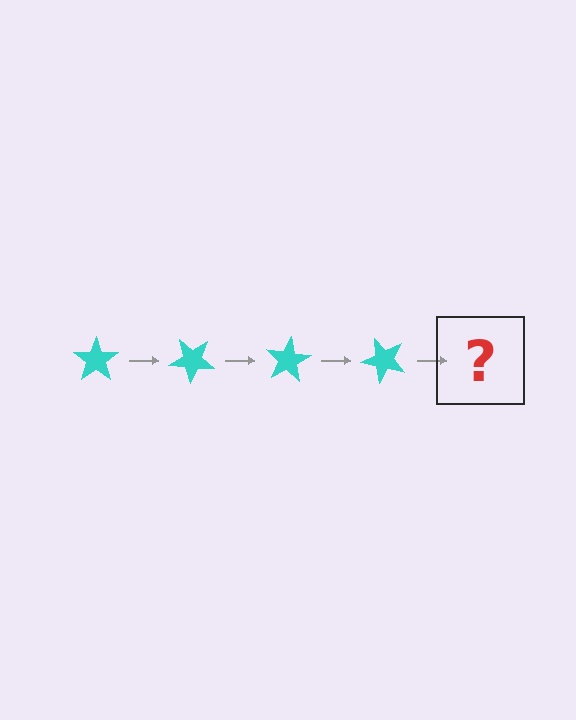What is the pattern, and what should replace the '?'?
The pattern is that the star rotates 40 degrees each step. The '?' should be a cyan star rotated 160 degrees.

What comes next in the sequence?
The next element should be a cyan star rotated 160 degrees.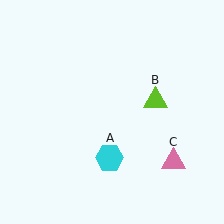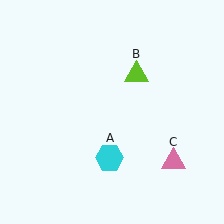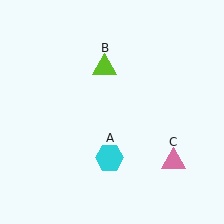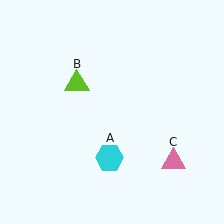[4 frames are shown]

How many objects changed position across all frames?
1 object changed position: lime triangle (object B).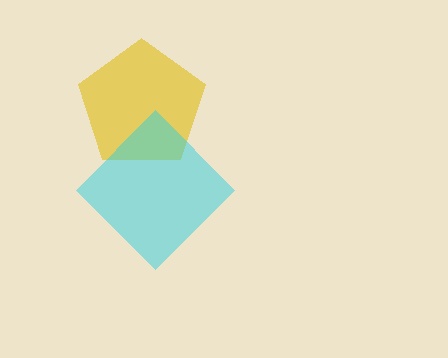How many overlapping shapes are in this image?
There are 2 overlapping shapes in the image.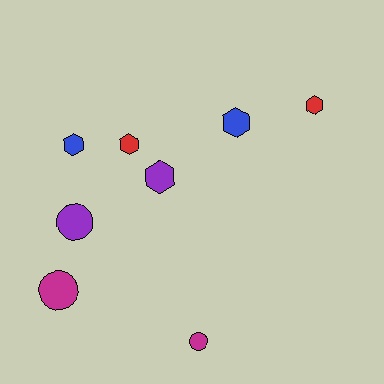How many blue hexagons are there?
There are 2 blue hexagons.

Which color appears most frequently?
Red, with 2 objects.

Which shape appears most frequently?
Hexagon, with 5 objects.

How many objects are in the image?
There are 8 objects.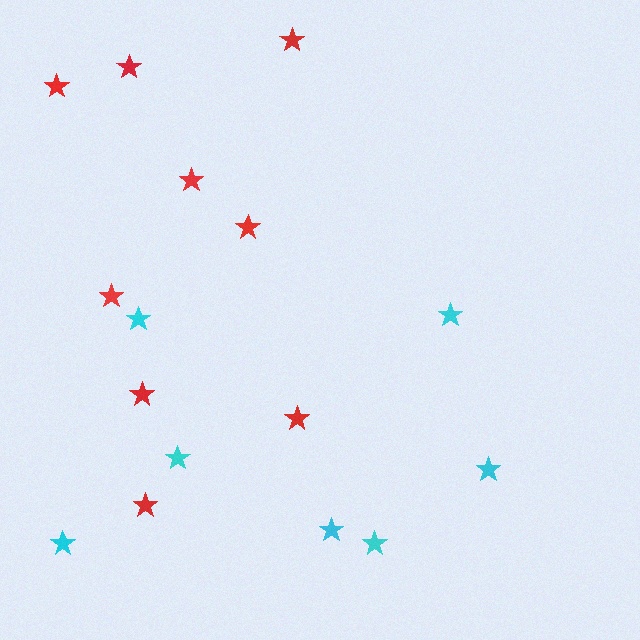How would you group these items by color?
There are 2 groups: one group of cyan stars (7) and one group of red stars (9).